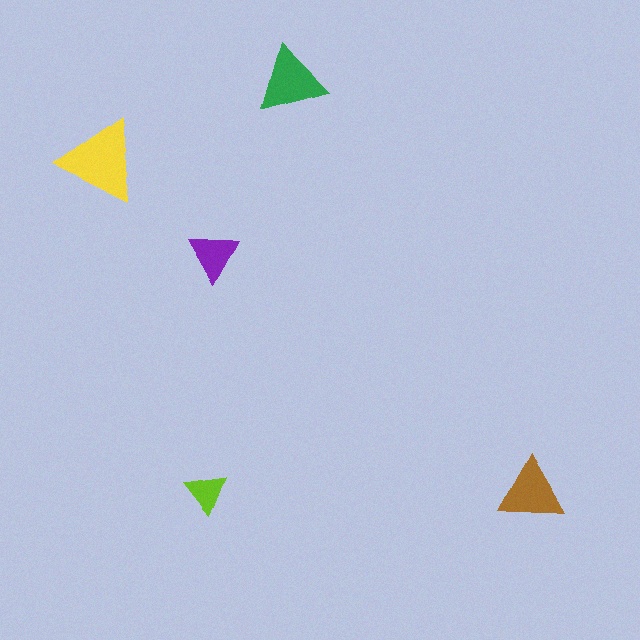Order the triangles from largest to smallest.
the yellow one, the green one, the brown one, the purple one, the lime one.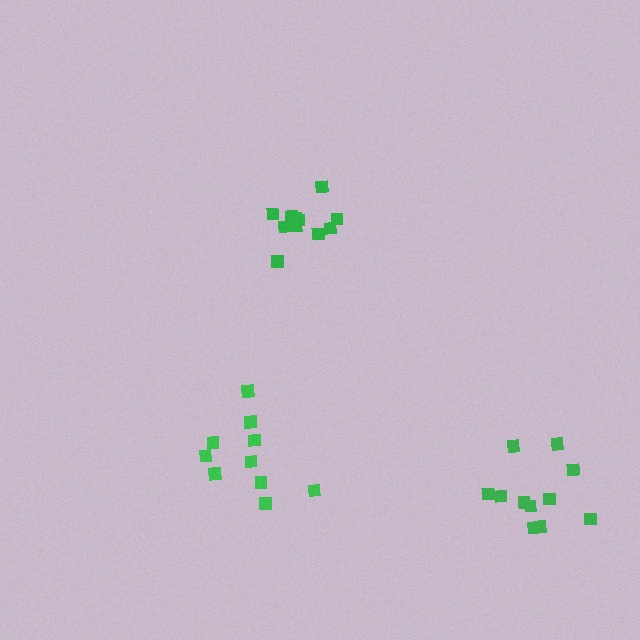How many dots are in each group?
Group 1: 12 dots, Group 2: 10 dots, Group 3: 11 dots (33 total).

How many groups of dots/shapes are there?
There are 3 groups.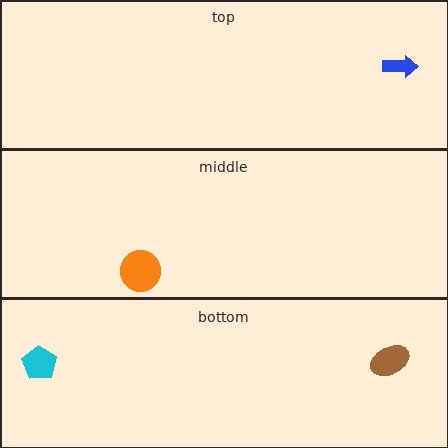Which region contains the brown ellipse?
The bottom region.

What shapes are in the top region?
The blue arrow.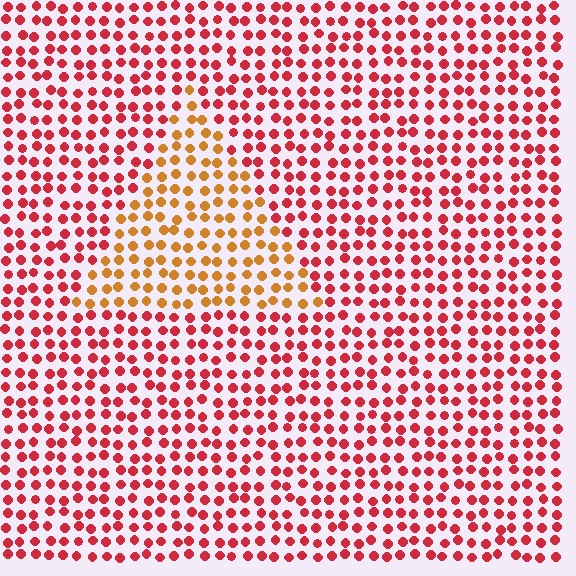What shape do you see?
I see a triangle.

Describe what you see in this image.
The image is filled with small red elements in a uniform arrangement. A triangle-shaped region is visible where the elements are tinted to a slightly different hue, forming a subtle color boundary.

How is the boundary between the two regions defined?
The boundary is defined purely by a slight shift in hue (about 40 degrees). Spacing, size, and orientation are identical on both sides.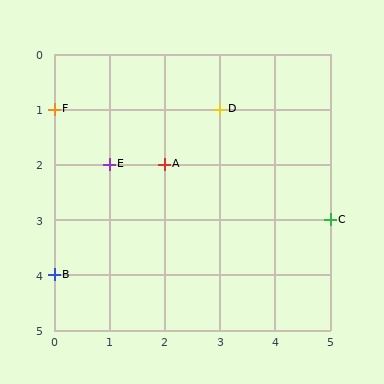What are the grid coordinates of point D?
Point D is at grid coordinates (3, 1).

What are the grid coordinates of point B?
Point B is at grid coordinates (0, 4).